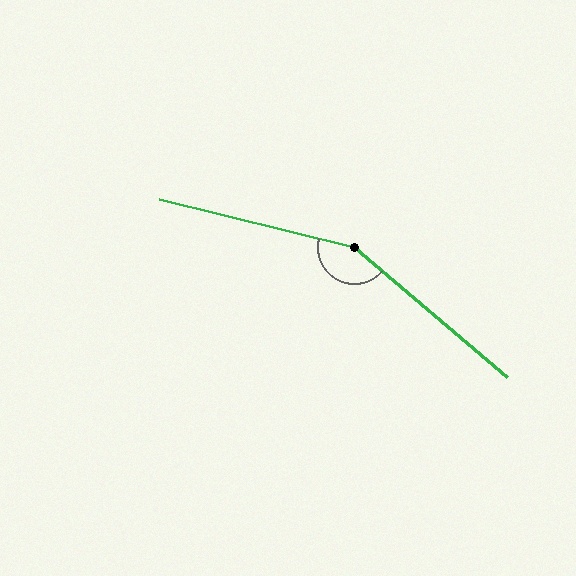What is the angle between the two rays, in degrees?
Approximately 154 degrees.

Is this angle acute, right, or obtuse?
It is obtuse.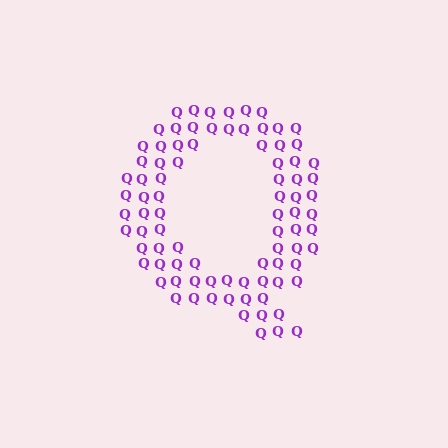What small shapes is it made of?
It is made of small letter Q's.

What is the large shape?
The large shape is the letter Q.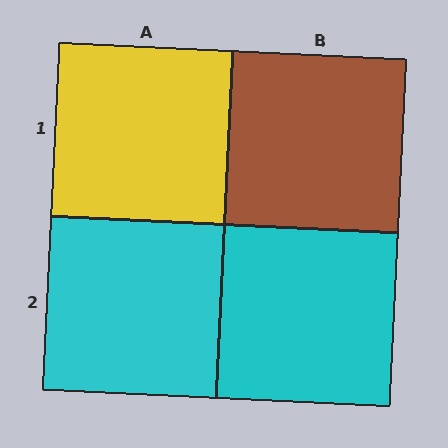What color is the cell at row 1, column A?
Yellow.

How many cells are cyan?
2 cells are cyan.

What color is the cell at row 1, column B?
Brown.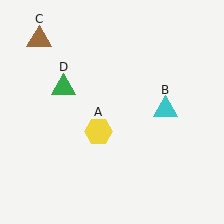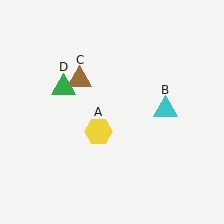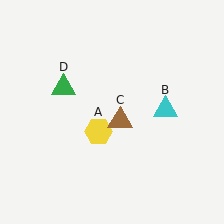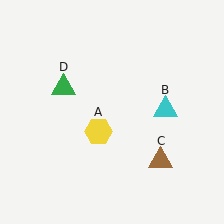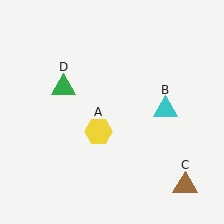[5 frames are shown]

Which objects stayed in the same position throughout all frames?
Yellow hexagon (object A) and cyan triangle (object B) and green triangle (object D) remained stationary.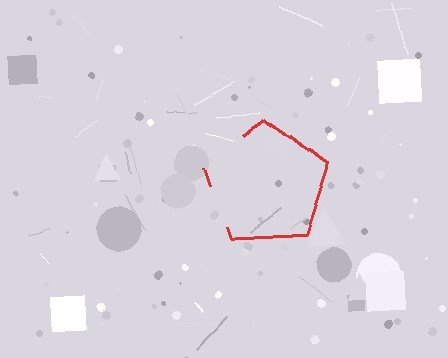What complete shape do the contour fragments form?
The contour fragments form a pentagon.